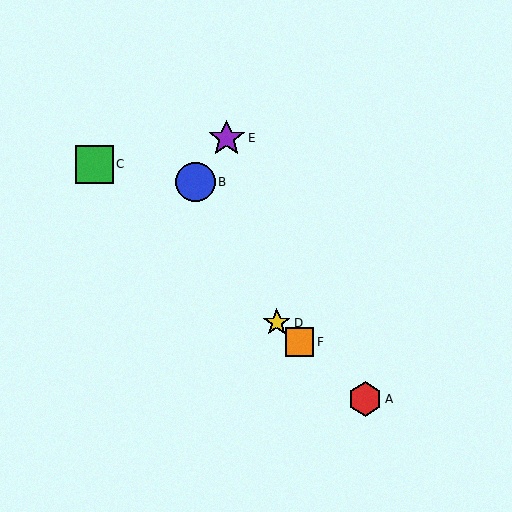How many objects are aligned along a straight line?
4 objects (A, C, D, F) are aligned along a straight line.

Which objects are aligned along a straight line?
Objects A, C, D, F are aligned along a straight line.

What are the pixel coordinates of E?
Object E is at (227, 138).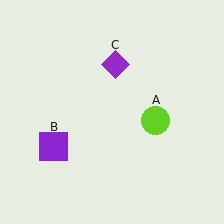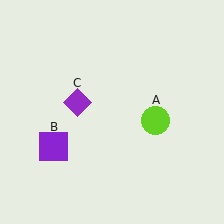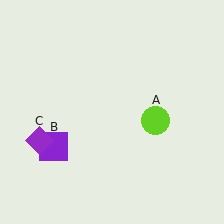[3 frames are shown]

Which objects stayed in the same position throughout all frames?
Lime circle (object A) and purple square (object B) remained stationary.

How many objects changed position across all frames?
1 object changed position: purple diamond (object C).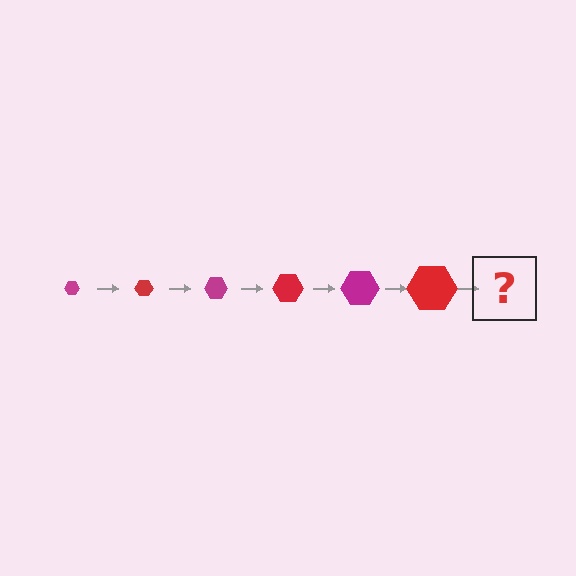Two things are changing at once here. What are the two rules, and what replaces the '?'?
The two rules are that the hexagon grows larger each step and the color cycles through magenta and red. The '?' should be a magenta hexagon, larger than the previous one.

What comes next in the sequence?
The next element should be a magenta hexagon, larger than the previous one.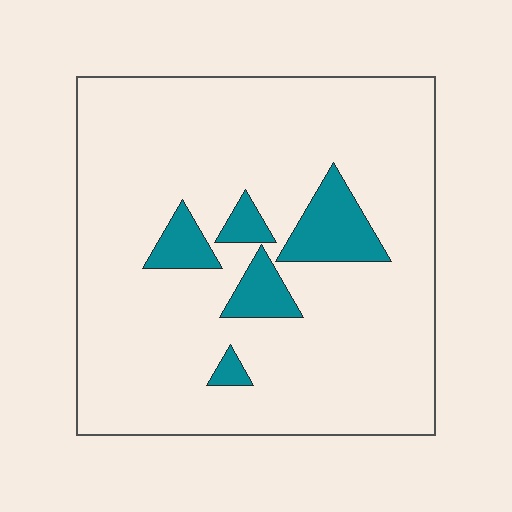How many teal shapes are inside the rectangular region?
5.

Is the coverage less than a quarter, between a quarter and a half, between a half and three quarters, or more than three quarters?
Less than a quarter.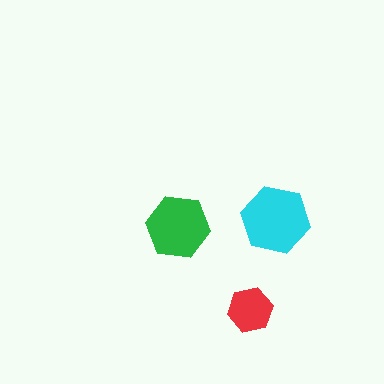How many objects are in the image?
There are 3 objects in the image.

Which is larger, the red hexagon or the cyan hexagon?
The cyan one.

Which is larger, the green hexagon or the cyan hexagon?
The cyan one.